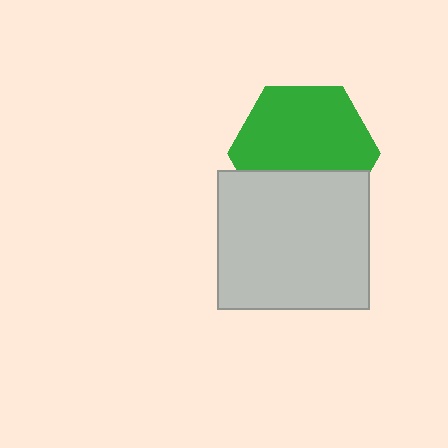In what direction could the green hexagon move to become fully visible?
The green hexagon could move up. That would shift it out from behind the light gray rectangle entirely.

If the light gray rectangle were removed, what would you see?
You would see the complete green hexagon.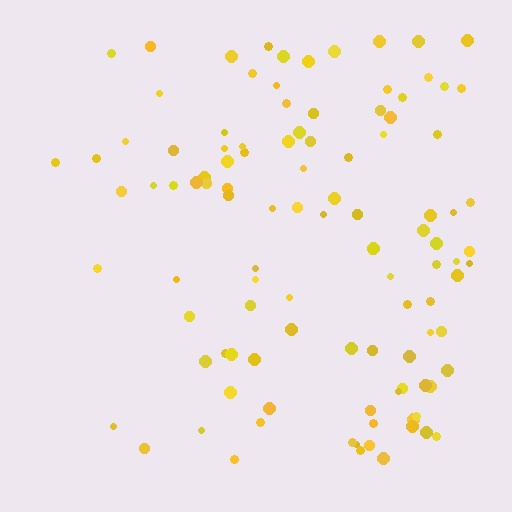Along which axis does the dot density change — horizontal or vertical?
Horizontal.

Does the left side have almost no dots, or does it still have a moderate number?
Still a moderate number, just noticeably fewer than the right.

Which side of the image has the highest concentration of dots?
The right.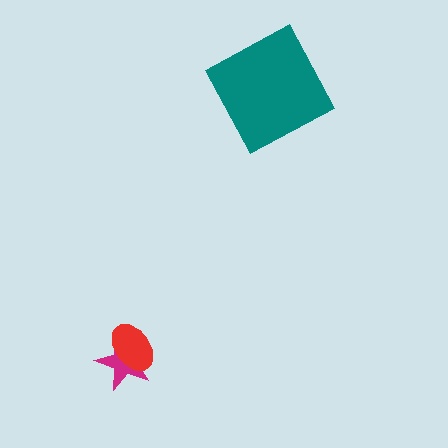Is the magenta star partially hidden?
Yes, it is partially covered by another shape.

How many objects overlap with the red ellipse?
1 object overlaps with the red ellipse.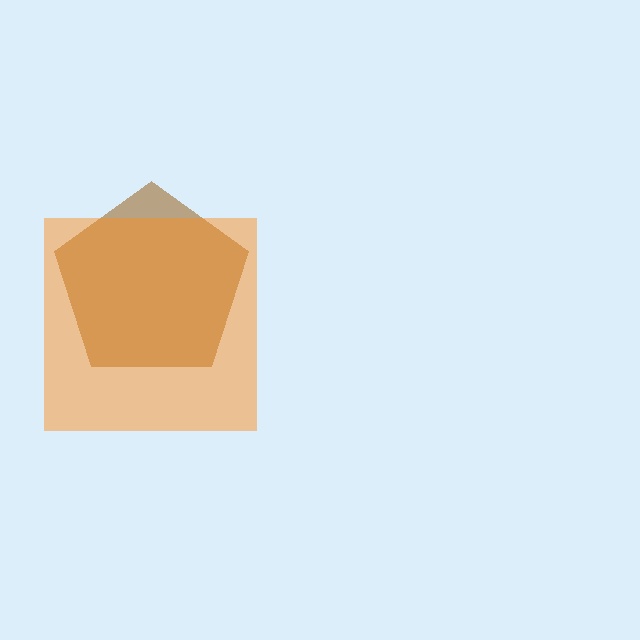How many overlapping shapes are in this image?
There are 2 overlapping shapes in the image.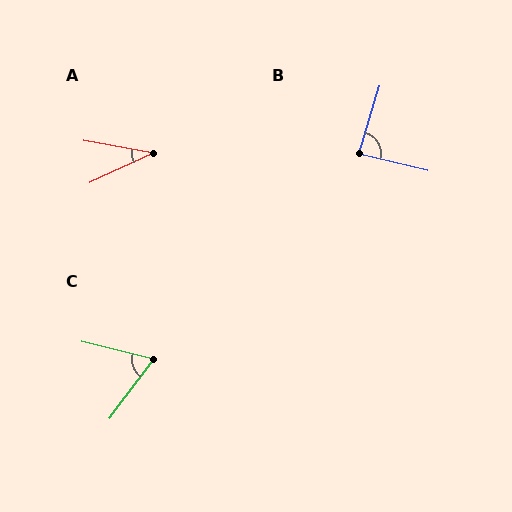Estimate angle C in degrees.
Approximately 67 degrees.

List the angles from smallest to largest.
A (36°), C (67°), B (87°).